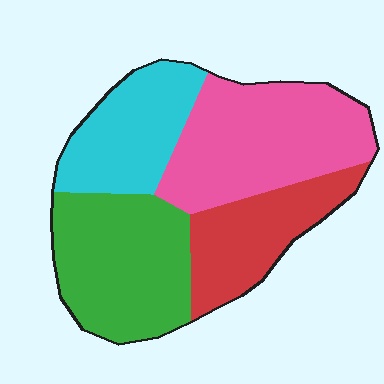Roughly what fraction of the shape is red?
Red covers about 20% of the shape.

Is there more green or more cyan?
Green.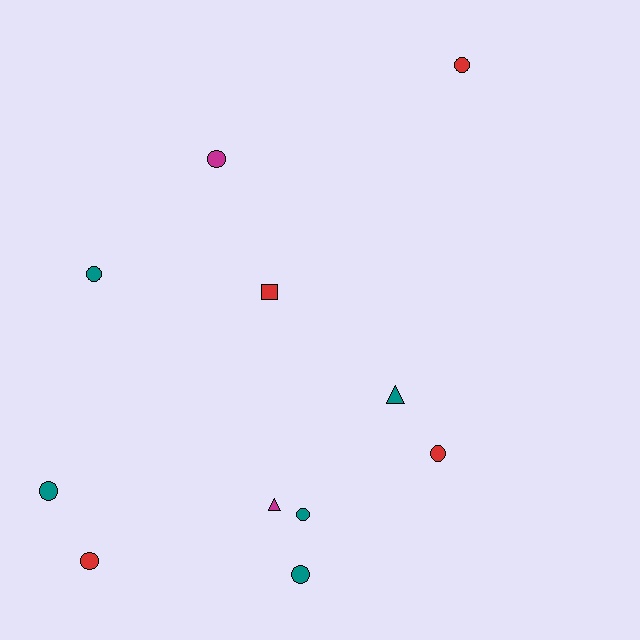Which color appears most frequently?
Teal, with 5 objects.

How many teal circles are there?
There are 4 teal circles.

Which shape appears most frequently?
Circle, with 8 objects.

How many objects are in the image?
There are 11 objects.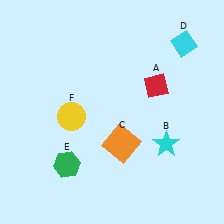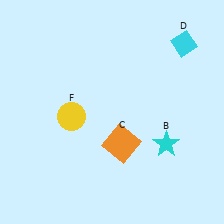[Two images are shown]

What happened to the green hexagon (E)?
The green hexagon (E) was removed in Image 2. It was in the bottom-left area of Image 1.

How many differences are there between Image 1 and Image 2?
There are 2 differences between the two images.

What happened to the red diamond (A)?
The red diamond (A) was removed in Image 2. It was in the top-right area of Image 1.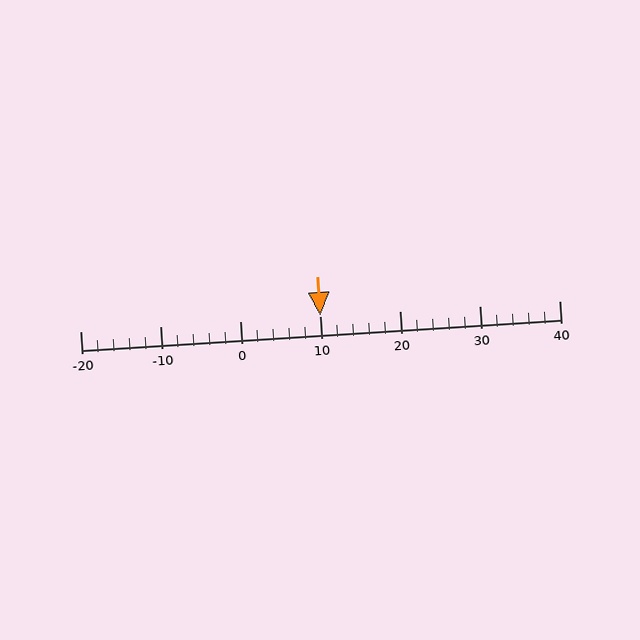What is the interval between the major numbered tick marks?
The major tick marks are spaced 10 units apart.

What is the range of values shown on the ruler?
The ruler shows values from -20 to 40.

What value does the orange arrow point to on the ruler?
The orange arrow points to approximately 10.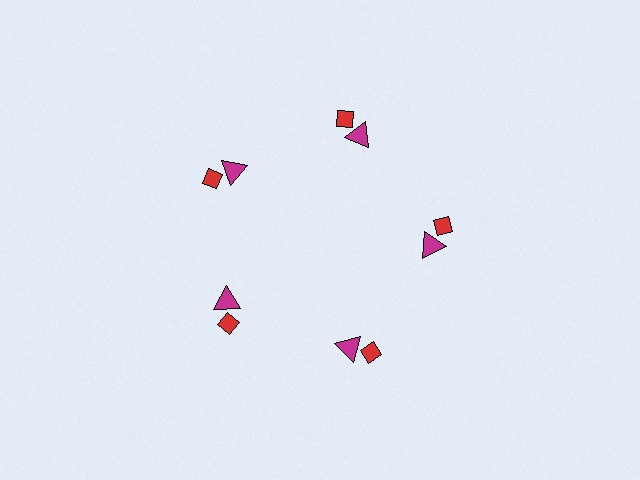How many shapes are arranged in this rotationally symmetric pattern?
There are 10 shapes, arranged in 5 groups of 2.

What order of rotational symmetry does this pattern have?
This pattern has 5-fold rotational symmetry.